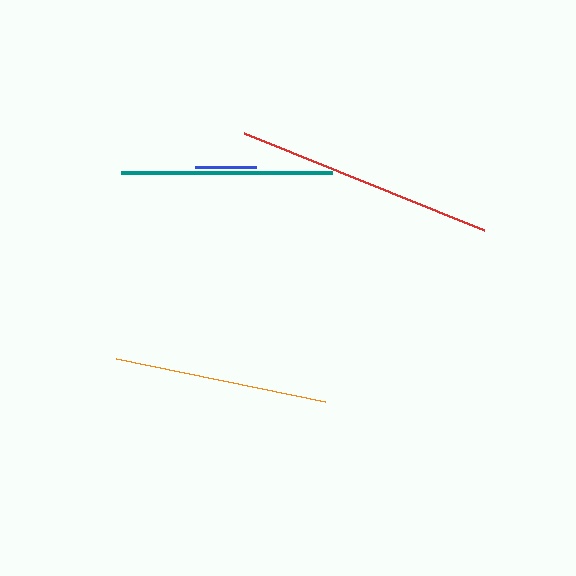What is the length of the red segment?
The red segment is approximately 258 pixels long.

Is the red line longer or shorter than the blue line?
The red line is longer than the blue line.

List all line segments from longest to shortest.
From longest to shortest: red, orange, teal, blue.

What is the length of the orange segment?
The orange segment is approximately 214 pixels long.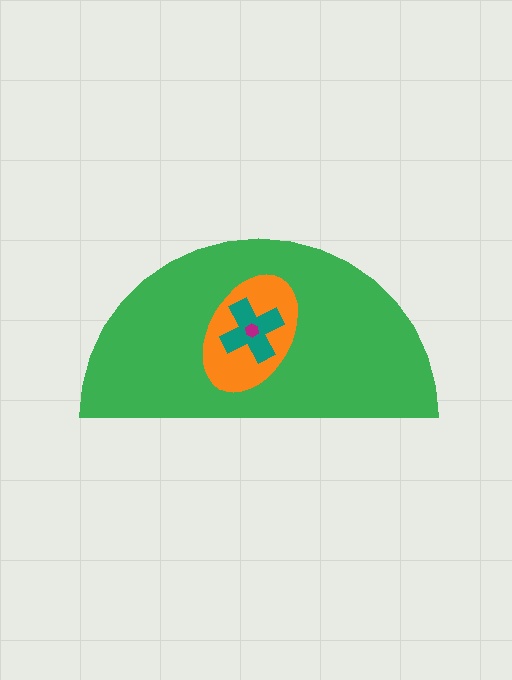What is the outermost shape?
The green semicircle.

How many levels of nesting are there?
4.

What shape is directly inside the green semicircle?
The orange ellipse.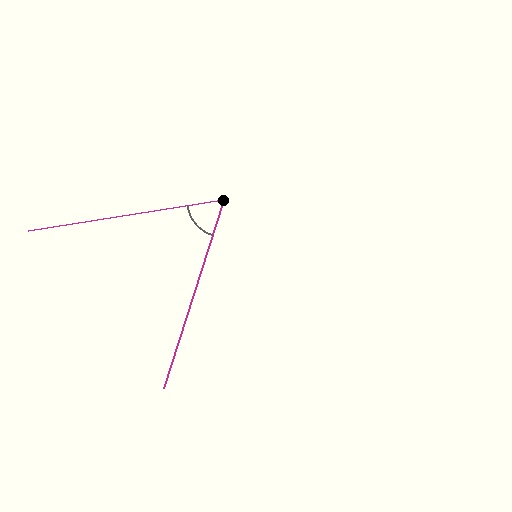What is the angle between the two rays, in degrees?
Approximately 63 degrees.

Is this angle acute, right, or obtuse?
It is acute.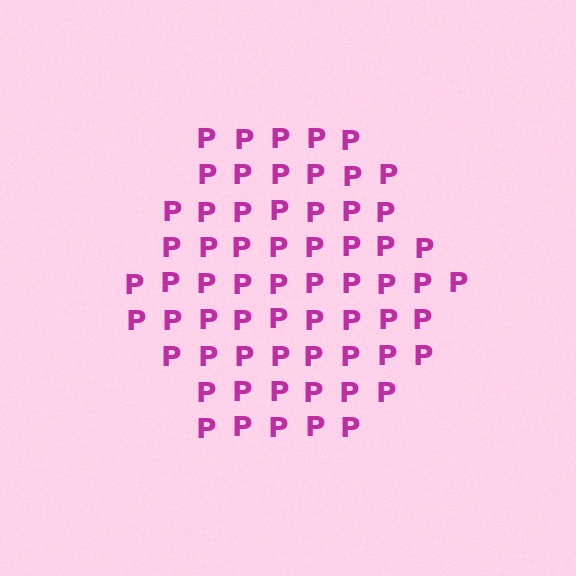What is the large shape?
The large shape is a hexagon.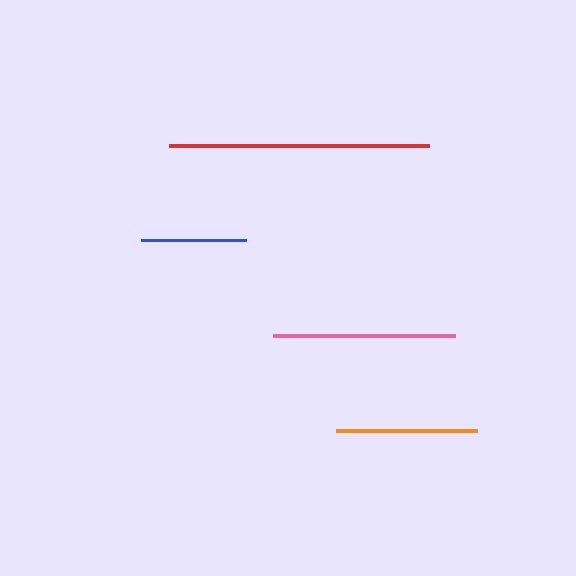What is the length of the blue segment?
The blue segment is approximately 104 pixels long.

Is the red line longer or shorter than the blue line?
The red line is longer than the blue line.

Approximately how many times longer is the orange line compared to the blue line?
The orange line is approximately 1.4 times the length of the blue line.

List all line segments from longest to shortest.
From longest to shortest: red, pink, orange, blue.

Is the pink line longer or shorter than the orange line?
The pink line is longer than the orange line.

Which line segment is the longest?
The red line is the longest at approximately 261 pixels.